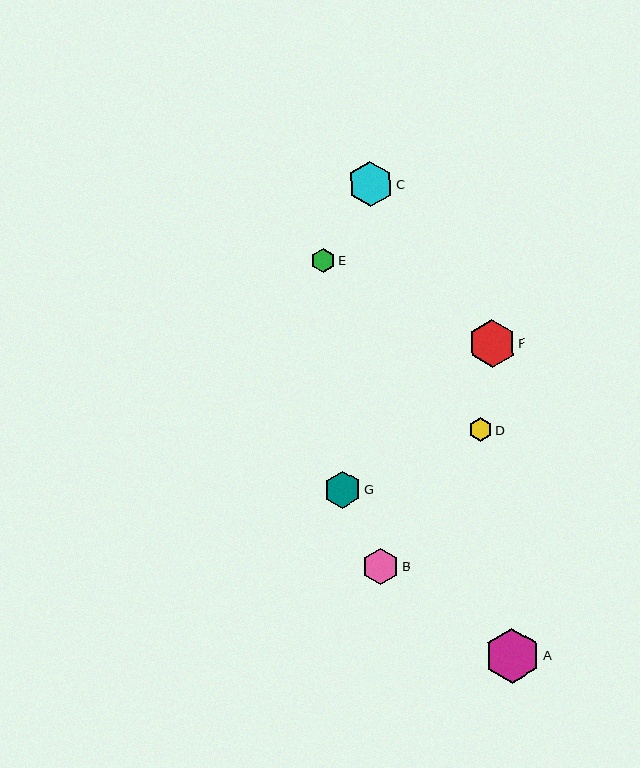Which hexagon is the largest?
Hexagon A is the largest with a size of approximately 55 pixels.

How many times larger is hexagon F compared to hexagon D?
Hexagon F is approximately 2.0 times the size of hexagon D.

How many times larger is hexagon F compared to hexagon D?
Hexagon F is approximately 2.0 times the size of hexagon D.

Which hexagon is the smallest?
Hexagon D is the smallest with a size of approximately 24 pixels.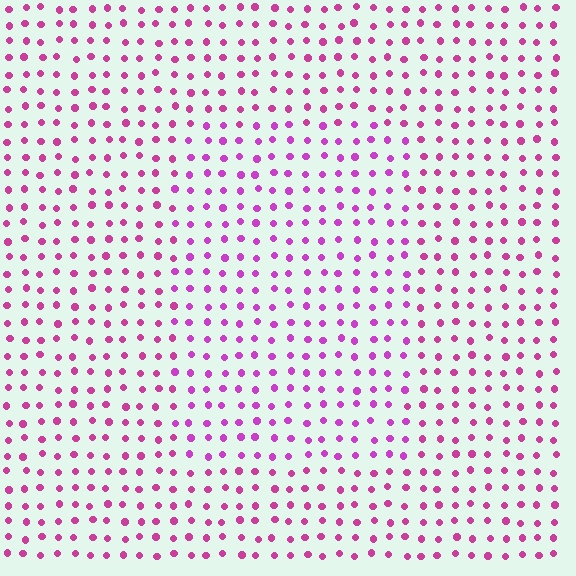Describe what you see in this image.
The image is filled with small magenta elements in a uniform arrangement. A rectangle-shaped region is visible where the elements are tinted to a slightly different hue, forming a subtle color boundary.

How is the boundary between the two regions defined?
The boundary is defined purely by a slight shift in hue (about 20 degrees). Spacing, size, and orientation are identical on both sides.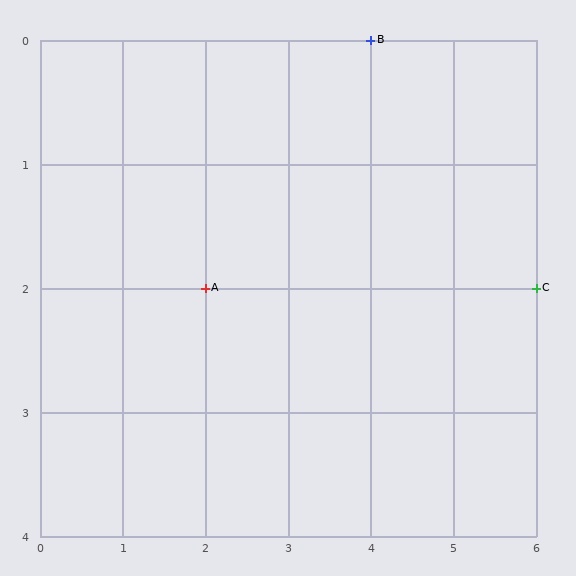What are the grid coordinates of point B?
Point B is at grid coordinates (4, 0).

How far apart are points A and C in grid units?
Points A and C are 4 columns apart.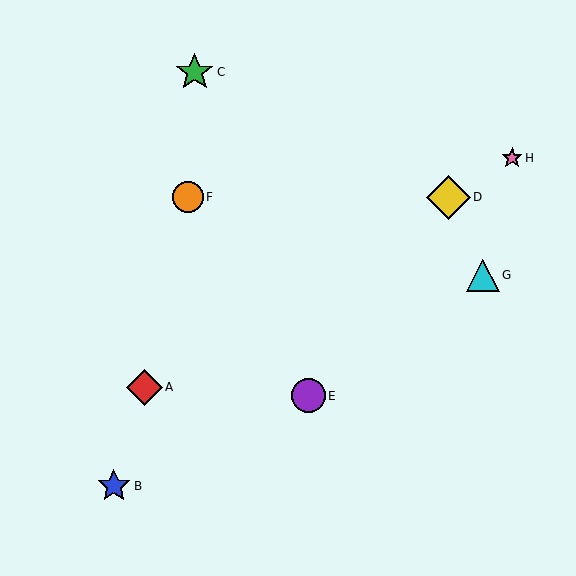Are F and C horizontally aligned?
No, F is at y≈197 and C is at y≈72.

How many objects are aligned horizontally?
2 objects (D, F) are aligned horizontally.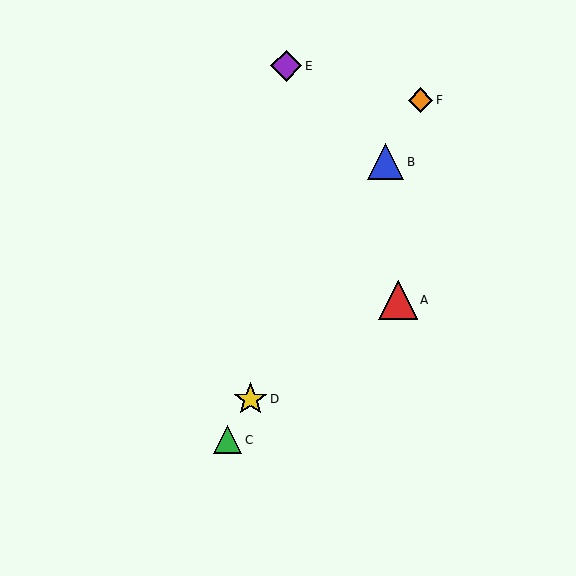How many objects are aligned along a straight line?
4 objects (B, C, D, F) are aligned along a straight line.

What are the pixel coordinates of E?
Object E is at (286, 66).